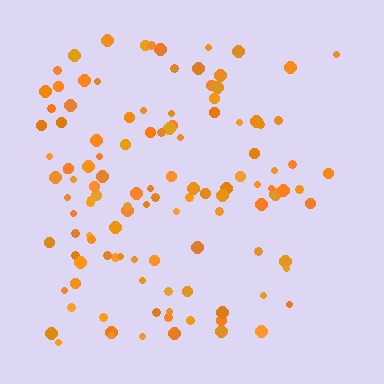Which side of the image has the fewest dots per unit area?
The right.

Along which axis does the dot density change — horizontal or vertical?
Horizontal.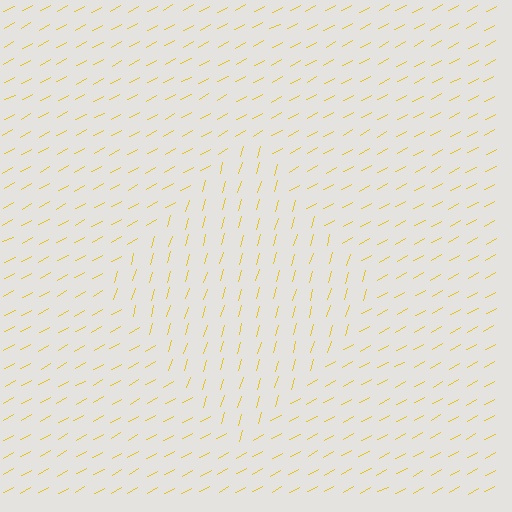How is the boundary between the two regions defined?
The boundary is defined purely by a change in line orientation (approximately 45 degrees difference). All lines are the same color and thickness.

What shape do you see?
I see a diamond.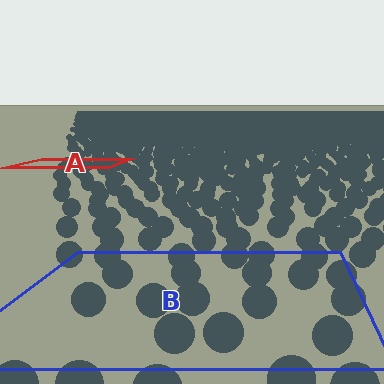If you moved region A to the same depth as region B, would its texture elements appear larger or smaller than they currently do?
They would appear larger. At a closer depth, the same texture elements are projected at a bigger on-screen size.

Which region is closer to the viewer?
Region B is closer. The texture elements there are larger and more spread out.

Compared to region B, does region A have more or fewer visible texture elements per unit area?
Region A has more texture elements per unit area — they are packed more densely because it is farther away.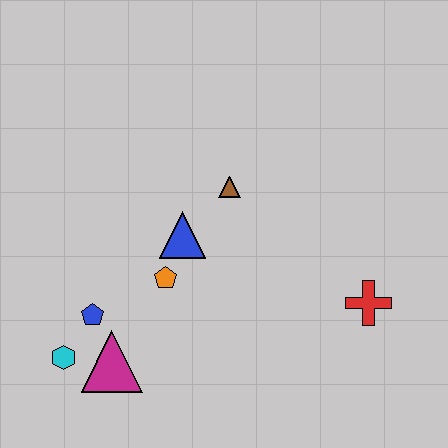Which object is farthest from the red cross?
The cyan hexagon is farthest from the red cross.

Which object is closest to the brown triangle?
The blue triangle is closest to the brown triangle.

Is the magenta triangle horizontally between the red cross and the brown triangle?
No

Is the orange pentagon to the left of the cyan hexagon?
No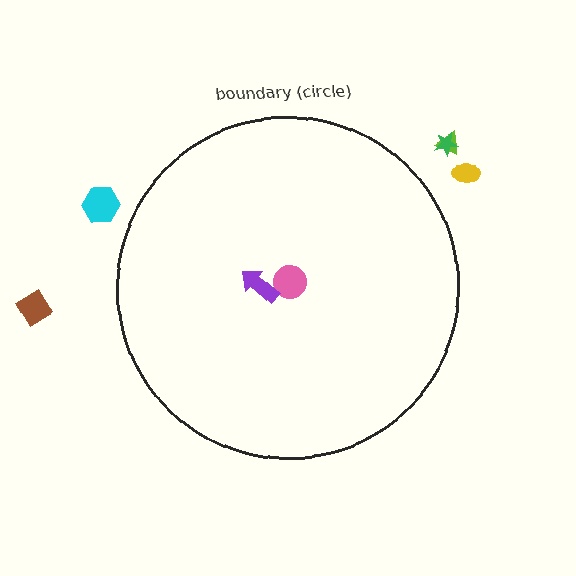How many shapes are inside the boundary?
2 inside, 5 outside.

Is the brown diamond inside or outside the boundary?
Outside.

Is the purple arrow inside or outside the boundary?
Inside.